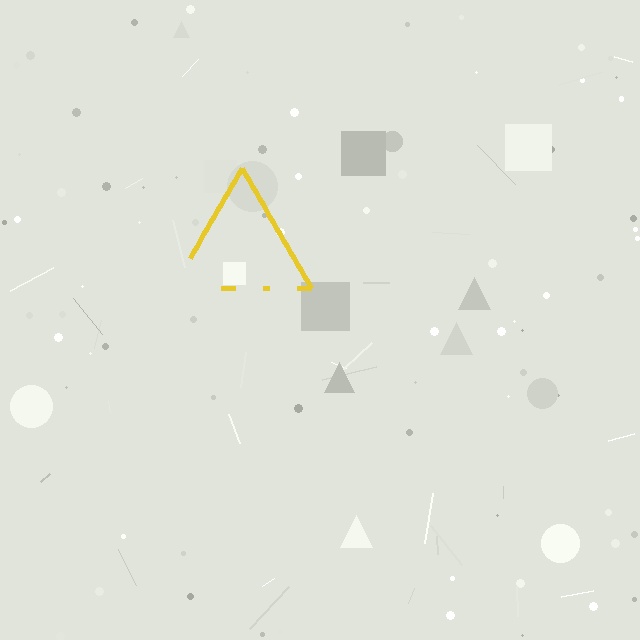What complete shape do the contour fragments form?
The contour fragments form a triangle.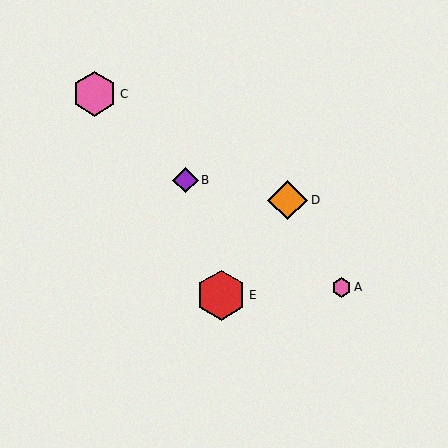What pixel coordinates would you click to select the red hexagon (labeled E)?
Click at (221, 295) to select the red hexagon E.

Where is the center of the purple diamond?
The center of the purple diamond is at (185, 180).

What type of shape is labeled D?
Shape D is an orange diamond.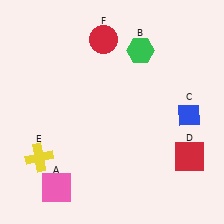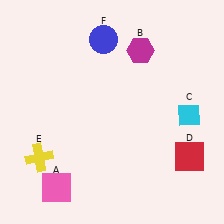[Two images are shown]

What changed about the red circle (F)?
In Image 1, F is red. In Image 2, it changed to blue.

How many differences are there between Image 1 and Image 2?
There are 3 differences between the two images.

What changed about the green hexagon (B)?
In Image 1, B is green. In Image 2, it changed to magenta.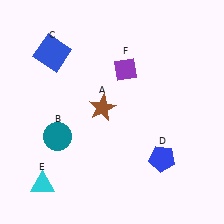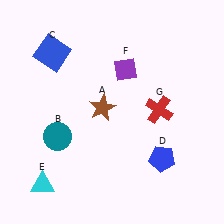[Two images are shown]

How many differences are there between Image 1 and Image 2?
There is 1 difference between the two images.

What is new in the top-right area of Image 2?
A red cross (G) was added in the top-right area of Image 2.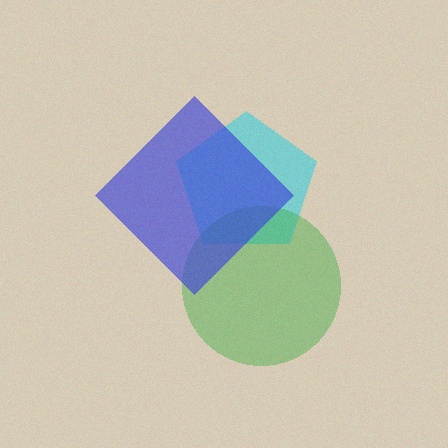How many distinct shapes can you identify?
There are 3 distinct shapes: a cyan pentagon, a green circle, a blue diamond.